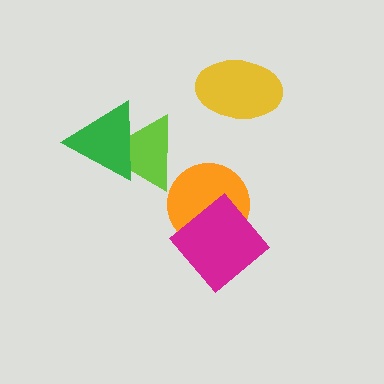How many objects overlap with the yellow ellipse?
0 objects overlap with the yellow ellipse.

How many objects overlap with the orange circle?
1 object overlaps with the orange circle.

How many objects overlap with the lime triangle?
1 object overlaps with the lime triangle.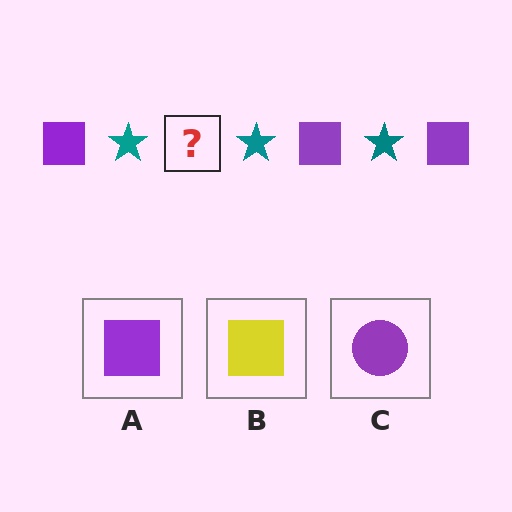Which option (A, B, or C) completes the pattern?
A.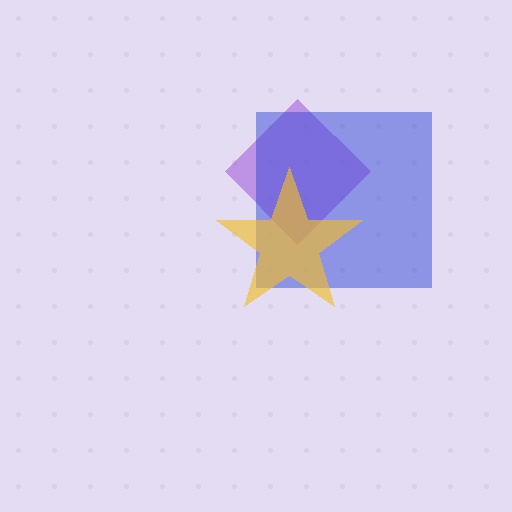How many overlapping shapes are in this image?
There are 3 overlapping shapes in the image.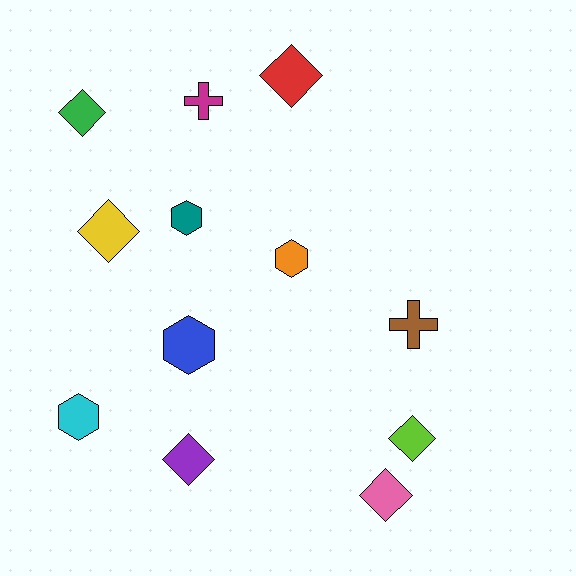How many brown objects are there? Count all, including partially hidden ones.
There is 1 brown object.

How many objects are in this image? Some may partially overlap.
There are 12 objects.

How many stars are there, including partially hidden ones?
There are no stars.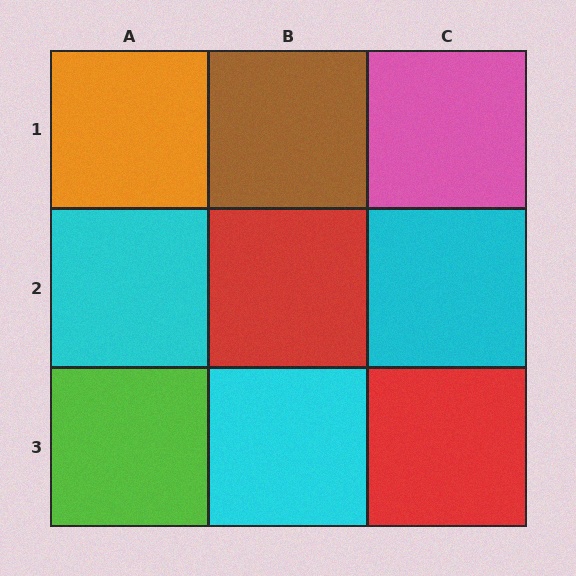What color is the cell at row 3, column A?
Lime.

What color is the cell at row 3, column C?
Red.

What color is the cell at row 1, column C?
Pink.